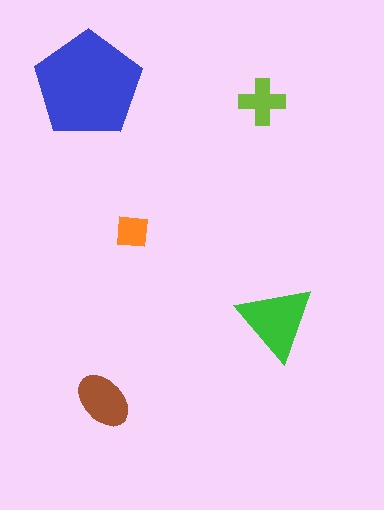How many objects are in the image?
There are 5 objects in the image.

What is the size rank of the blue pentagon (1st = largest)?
1st.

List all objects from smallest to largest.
The orange square, the lime cross, the brown ellipse, the green triangle, the blue pentagon.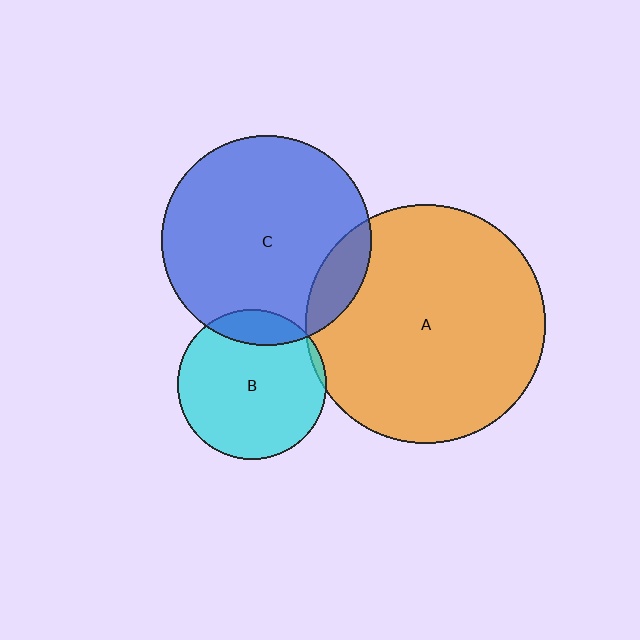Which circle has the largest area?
Circle A (orange).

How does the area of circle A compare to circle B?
Approximately 2.6 times.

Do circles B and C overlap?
Yes.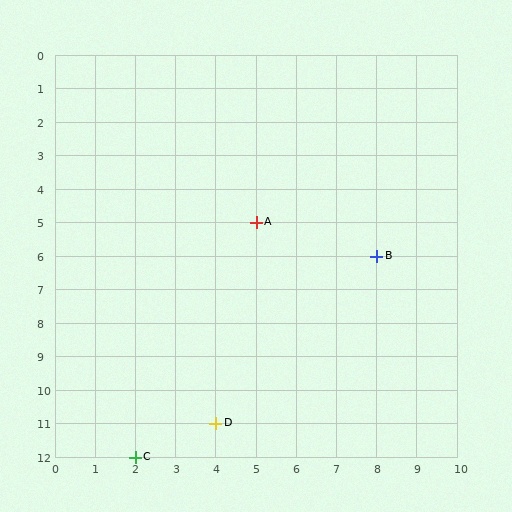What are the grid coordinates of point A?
Point A is at grid coordinates (5, 5).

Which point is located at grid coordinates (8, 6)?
Point B is at (8, 6).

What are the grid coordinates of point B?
Point B is at grid coordinates (8, 6).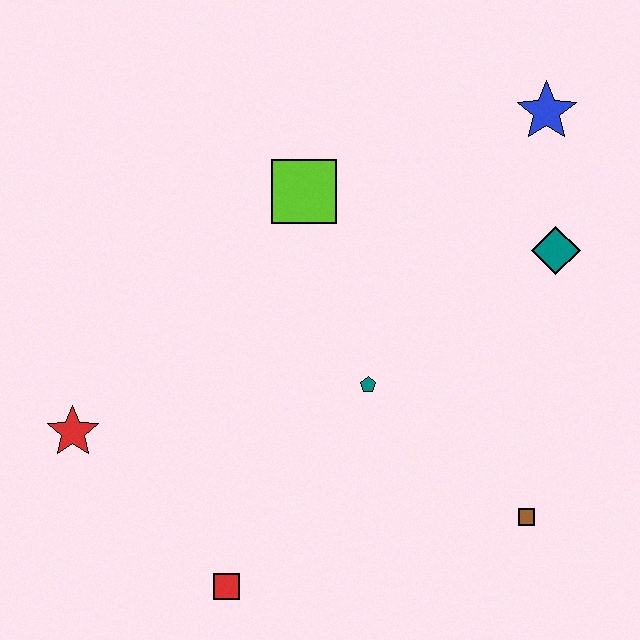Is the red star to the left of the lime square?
Yes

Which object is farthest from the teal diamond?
The red star is farthest from the teal diamond.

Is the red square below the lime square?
Yes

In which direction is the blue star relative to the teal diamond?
The blue star is above the teal diamond.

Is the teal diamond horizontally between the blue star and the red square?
No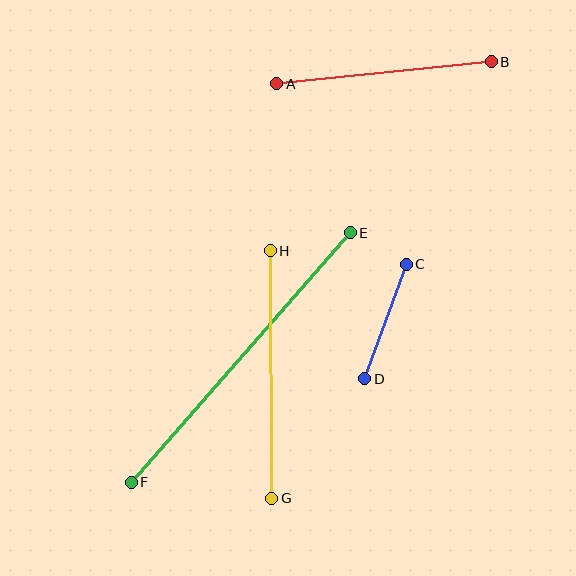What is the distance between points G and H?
The distance is approximately 247 pixels.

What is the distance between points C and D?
The distance is approximately 122 pixels.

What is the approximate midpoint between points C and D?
The midpoint is at approximately (385, 322) pixels.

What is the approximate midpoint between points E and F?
The midpoint is at approximately (241, 358) pixels.